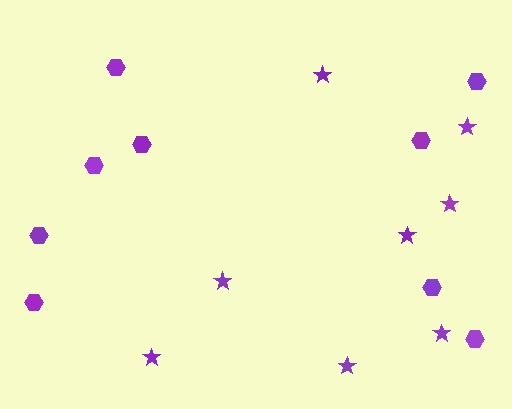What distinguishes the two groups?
There are 2 groups: one group of hexagons (9) and one group of stars (8).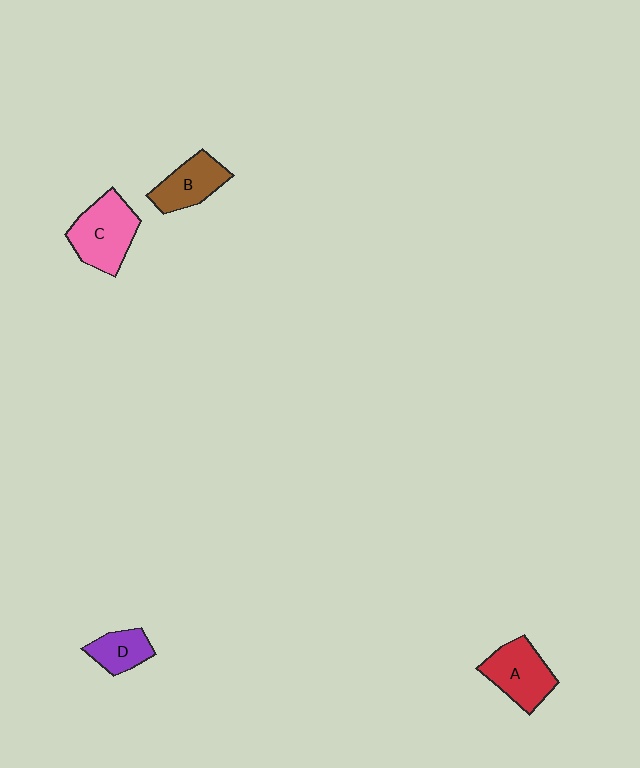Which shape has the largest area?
Shape C (pink).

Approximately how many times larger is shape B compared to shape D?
Approximately 1.3 times.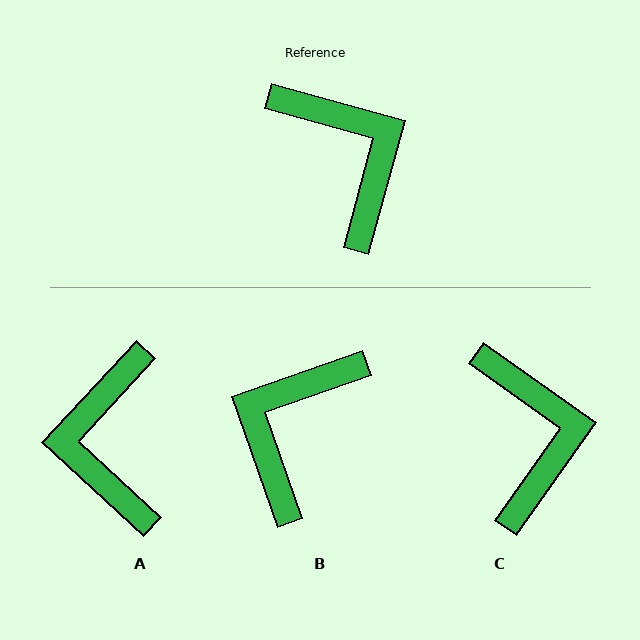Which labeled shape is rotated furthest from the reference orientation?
A, about 153 degrees away.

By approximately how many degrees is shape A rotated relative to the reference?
Approximately 153 degrees counter-clockwise.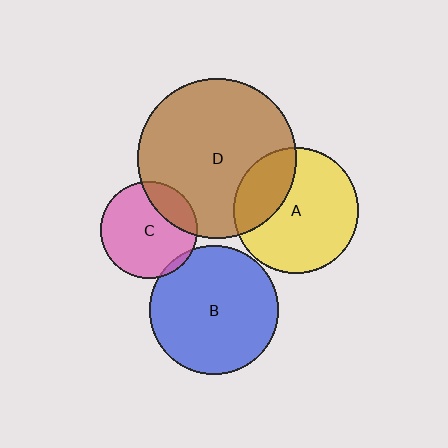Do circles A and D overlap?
Yes.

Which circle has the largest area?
Circle D (brown).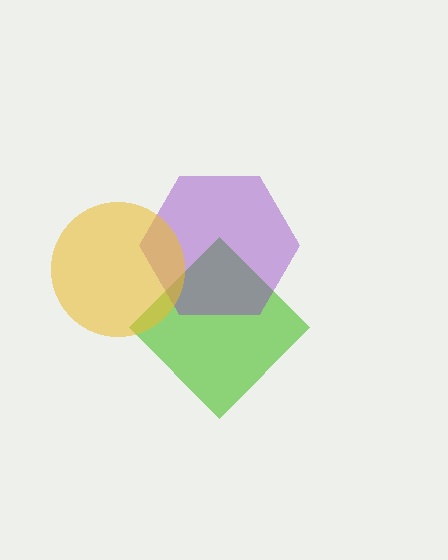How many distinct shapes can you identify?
There are 3 distinct shapes: a lime diamond, a purple hexagon, a yellow circle.